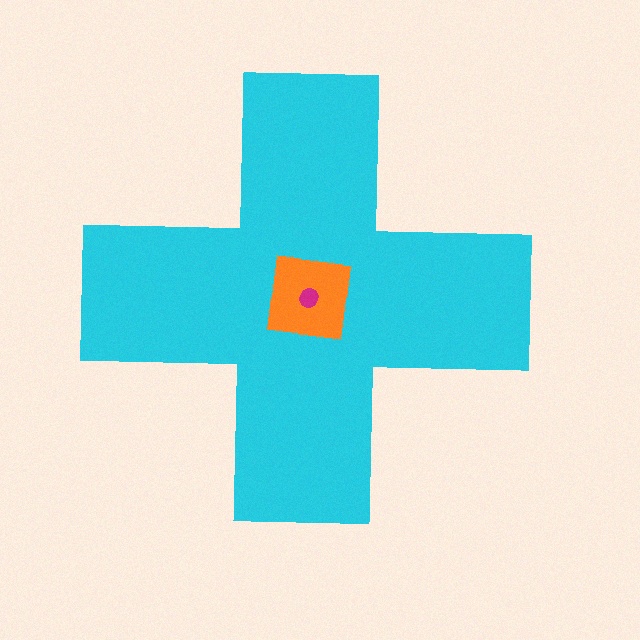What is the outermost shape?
The cyan cross.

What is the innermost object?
The magenta circle.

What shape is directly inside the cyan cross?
The orange square.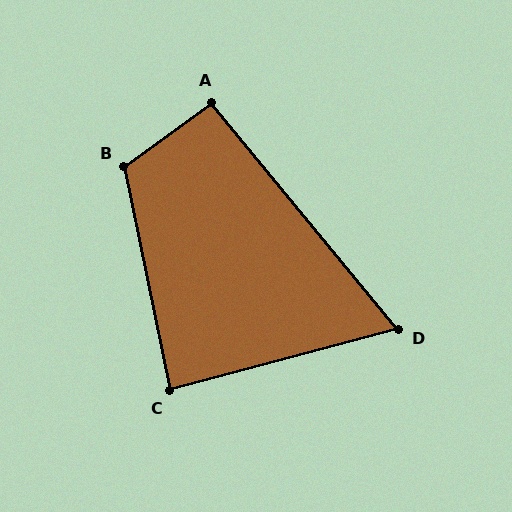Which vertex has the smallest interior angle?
D, at approximately 65 degrees.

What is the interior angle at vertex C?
Approximately 87 degrees (approximately right).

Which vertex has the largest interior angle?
B, at approximately 115 degrees.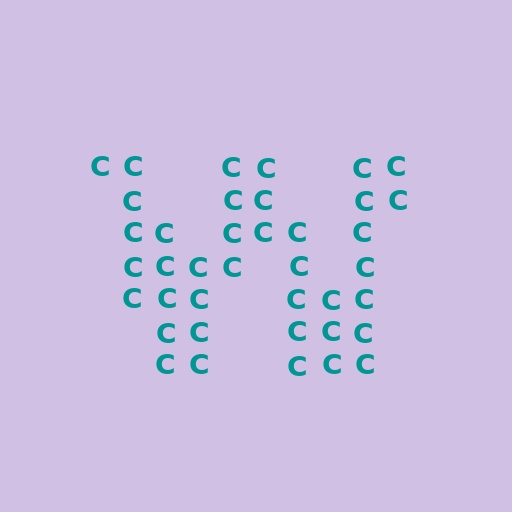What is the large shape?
The large shape is the letter W.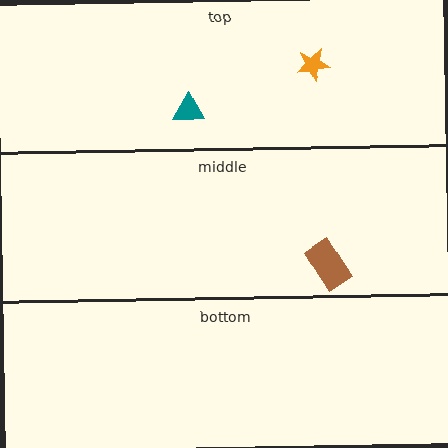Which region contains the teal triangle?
The top region.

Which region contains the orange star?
The top region.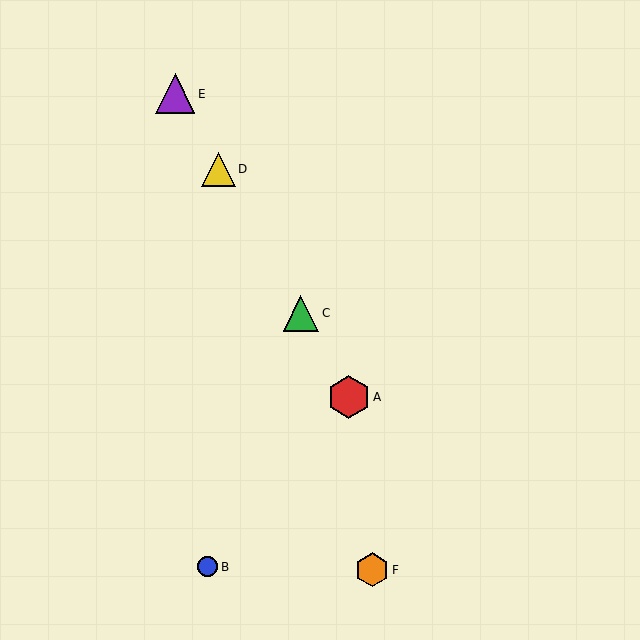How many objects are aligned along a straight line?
4 objects (A, C, D, E) are aligned along a straight line.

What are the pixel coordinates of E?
Object E is at (175, 94).